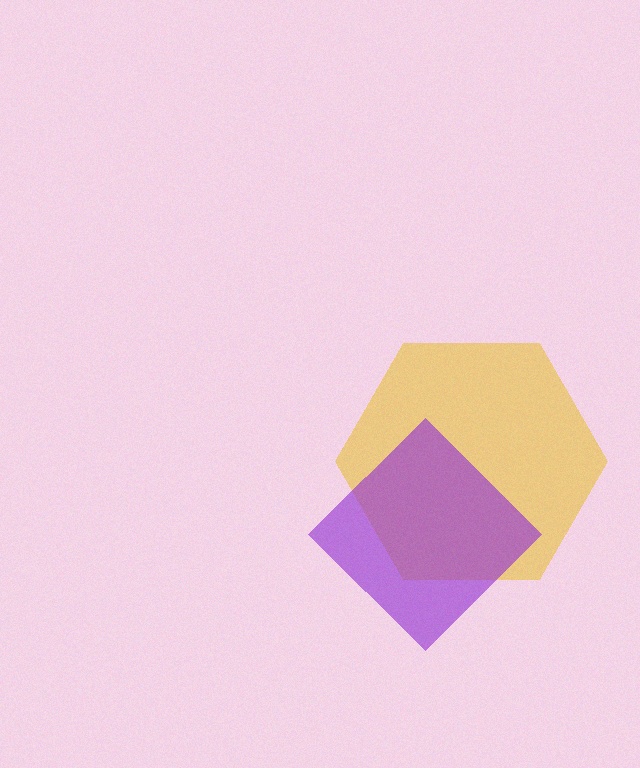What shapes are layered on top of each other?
The layered shapes are: a yellow hexagon, a purple diamond.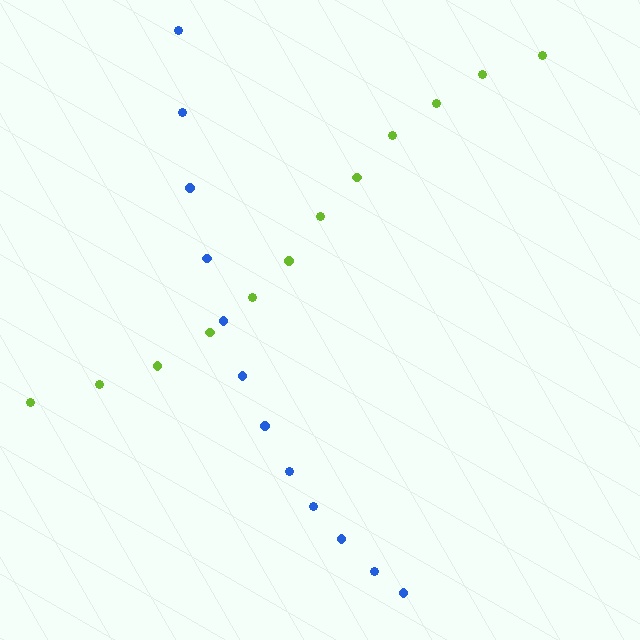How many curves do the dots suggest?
There are 2 distinct paths.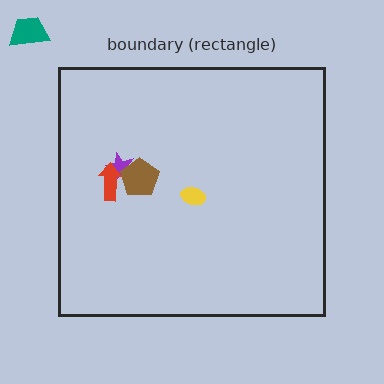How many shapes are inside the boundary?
4 inside, 1 outside.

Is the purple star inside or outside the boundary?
Inside.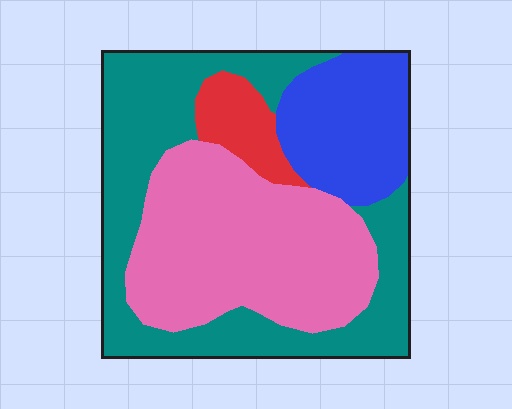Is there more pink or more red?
Pink.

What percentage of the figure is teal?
Teal covers roughly 40% of the figure.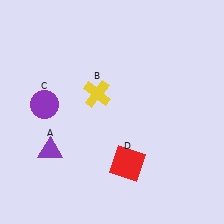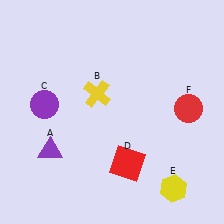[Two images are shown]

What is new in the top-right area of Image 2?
A red circle (F) was added in the top-right area of Image 2.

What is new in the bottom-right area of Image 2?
A yellow hexagon (E) was added in the bottom-right area of Image 2.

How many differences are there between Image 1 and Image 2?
There are 2 differences between the two images.